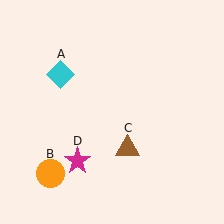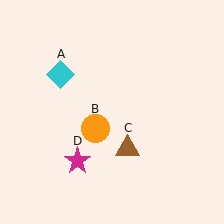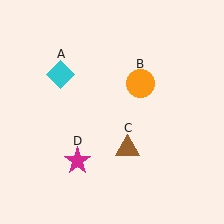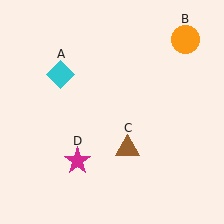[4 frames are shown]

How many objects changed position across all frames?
1 object changed position: orange circle (object B).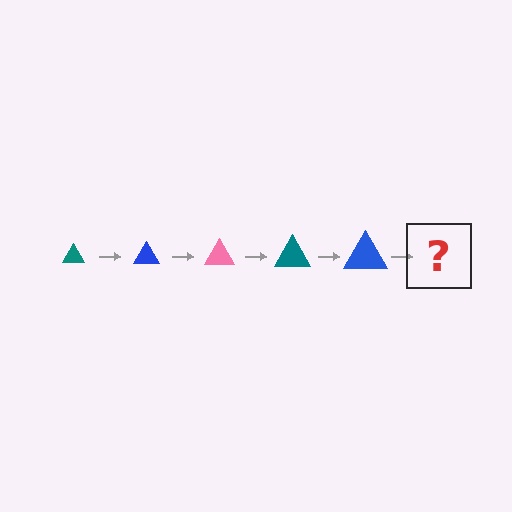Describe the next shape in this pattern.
It should be a pink triangle, larger than the previous one.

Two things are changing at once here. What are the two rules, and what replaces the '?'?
The two rules are that the triangle grows larger each step and the color cycles through teal, blue, and pink. The '?' should be a pink triangle, larger than the previous one.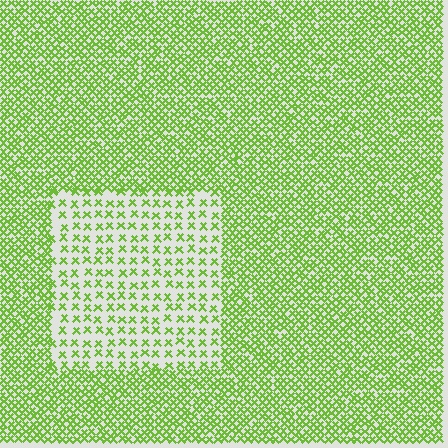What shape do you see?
I see a rectangle.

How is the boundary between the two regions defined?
The boundary is defined by a change in element density (approximately 2.5x ratio). All elements are the same color, size, and shape.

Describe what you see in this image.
The image contains small lime elements arranged at two different densities. A rectangle-shaped region is visible where the elements are less densely packed than the surrounding area.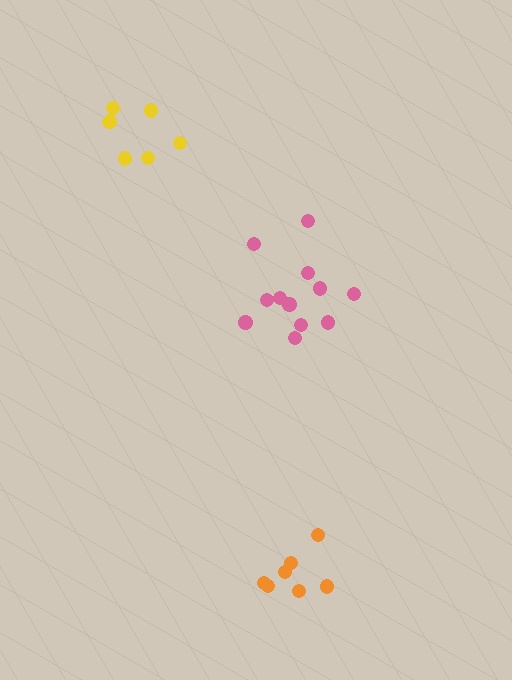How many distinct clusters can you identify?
There are 3 distinct clusters.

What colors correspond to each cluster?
The clusters are colored: pink, yellow, orange.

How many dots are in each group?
Group 1: 12 dots, Group 2: 7 dots, Group 3: 7 dots (26 total).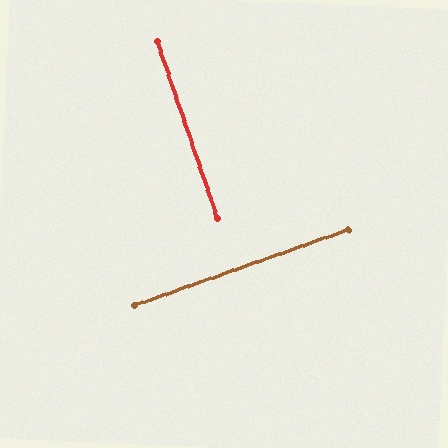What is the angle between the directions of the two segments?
Approximately 89 degrees.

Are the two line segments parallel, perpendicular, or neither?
Perpendicular — they meet at approximately 89°.